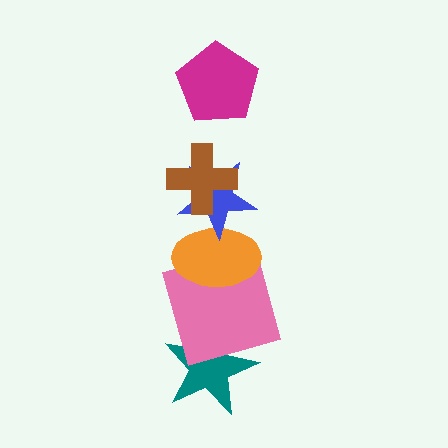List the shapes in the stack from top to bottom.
From top to bottom: the magenta pentagon, the brown cross, the blue star, the orange ellipse, the pink square, the teal star.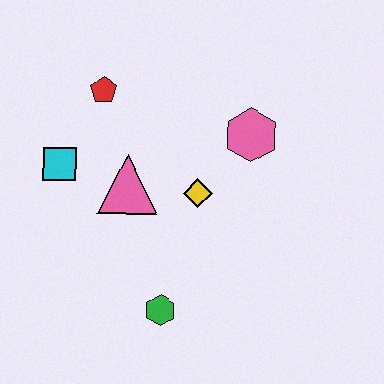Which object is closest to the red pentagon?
The cyan square is closest to the red pentagon.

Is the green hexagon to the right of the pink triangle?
Yes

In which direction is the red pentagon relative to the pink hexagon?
The red pentagon is to the left of the pink hexagon.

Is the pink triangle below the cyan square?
Yes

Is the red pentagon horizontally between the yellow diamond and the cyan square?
Yes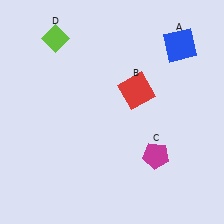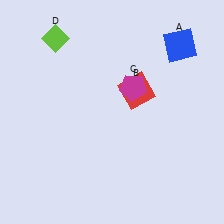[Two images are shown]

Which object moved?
The magenta pentagon (C) moved up.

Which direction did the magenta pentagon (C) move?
The magenta pentagon (C) moved up.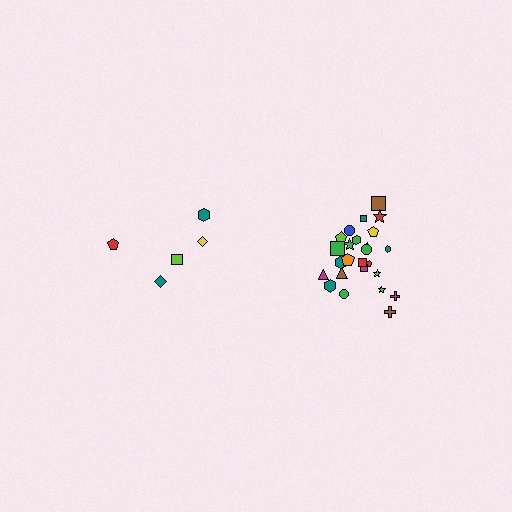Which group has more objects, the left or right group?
The right group.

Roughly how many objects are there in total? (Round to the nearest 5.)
Roughly 30 objects in total.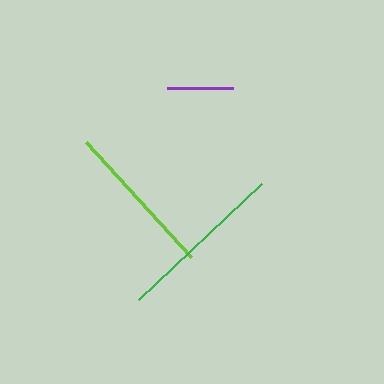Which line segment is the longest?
The green line is the longest at approximately 169 pixels.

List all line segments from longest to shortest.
From longest to shortest: green, lime, purple.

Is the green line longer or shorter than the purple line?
The green line is longer than the purple line.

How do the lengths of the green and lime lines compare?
The green and lime lines are approximately the same length.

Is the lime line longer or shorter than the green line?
The green line is longer than the lime line.